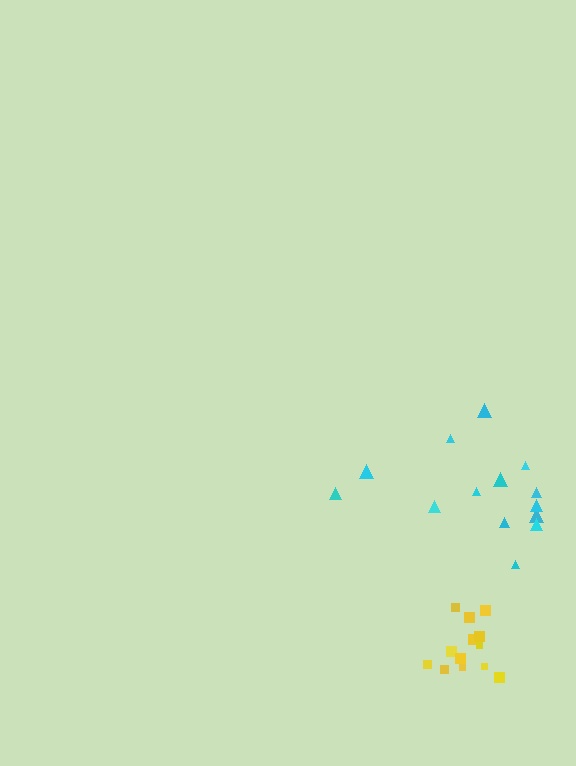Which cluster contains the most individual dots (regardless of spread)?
Cyan (14).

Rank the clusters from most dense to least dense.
yellow, cyan.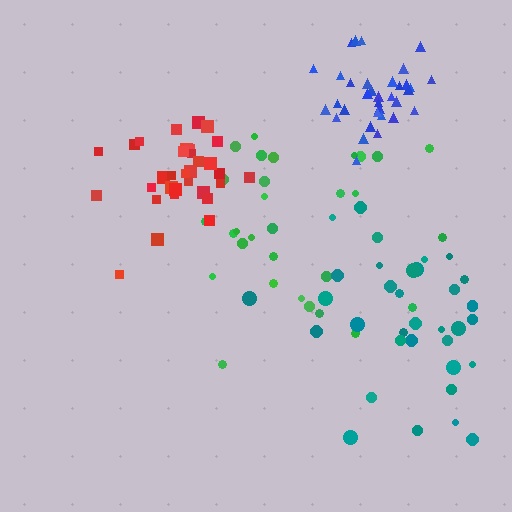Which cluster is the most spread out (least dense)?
Green.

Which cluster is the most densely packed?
Blue.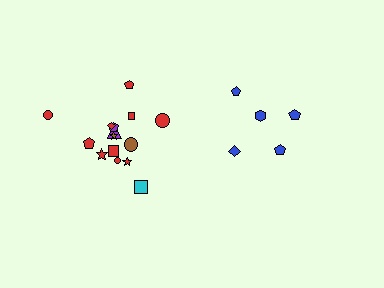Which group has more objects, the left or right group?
The left group.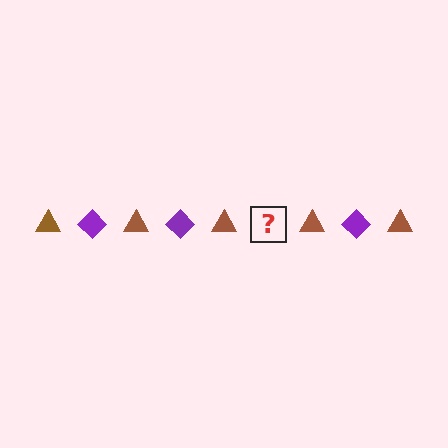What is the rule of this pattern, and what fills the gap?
The rule is that the pattern alternates between brown triangle and purple diamond. The gap should be filled with a purple diamond.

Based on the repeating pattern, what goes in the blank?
The blank should be a purple diamond.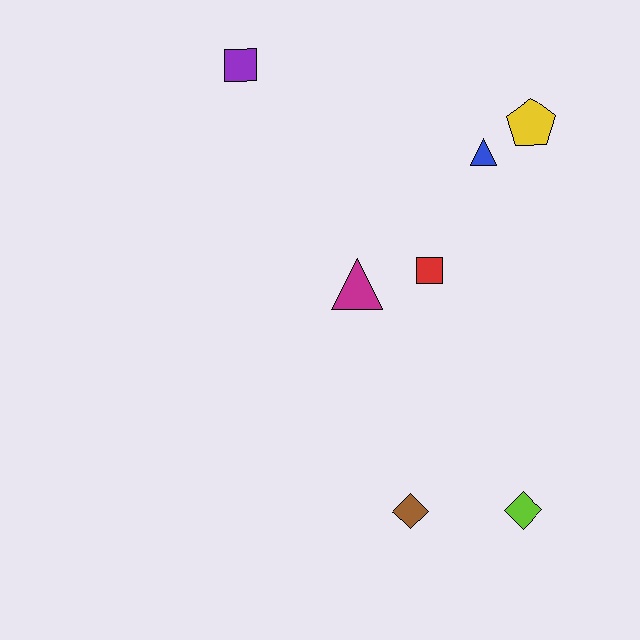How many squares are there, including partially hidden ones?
There are 2 squares.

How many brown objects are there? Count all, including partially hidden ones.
There is 1 brown object.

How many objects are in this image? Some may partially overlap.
There are 7 objects.